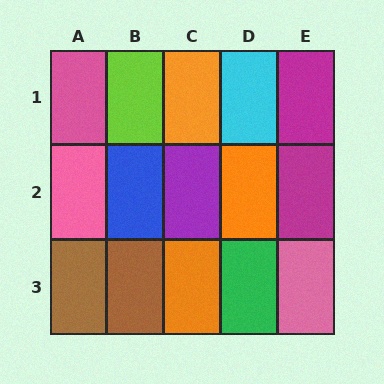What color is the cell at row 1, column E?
Magenta.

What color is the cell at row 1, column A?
Pink.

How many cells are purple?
1 cell is purple.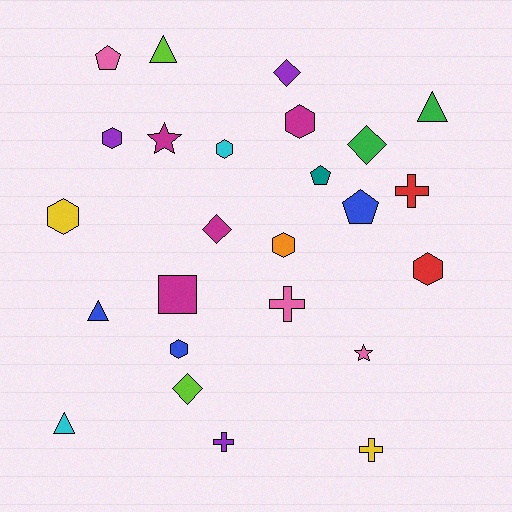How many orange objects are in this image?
There is 1 orange object.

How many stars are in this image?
There are 2 stars.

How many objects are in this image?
There are 25 objects.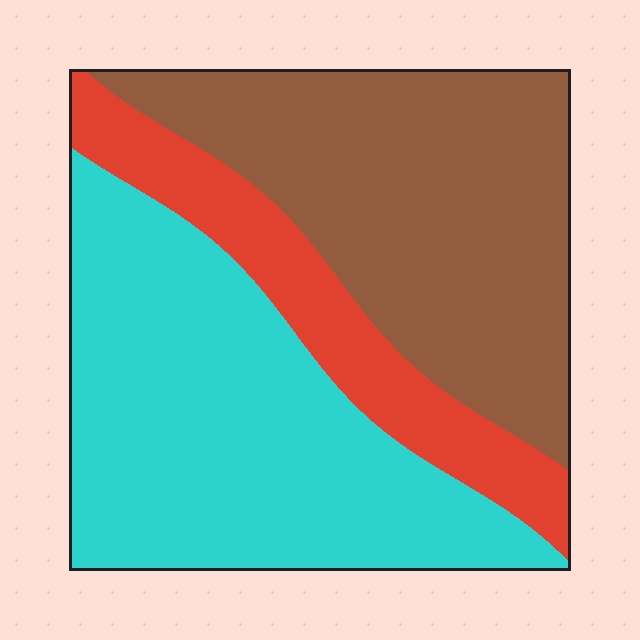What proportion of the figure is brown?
Brown takes up about two fifths (2/5) of the figure.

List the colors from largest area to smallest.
From largest to smallest: cyan, brown, red.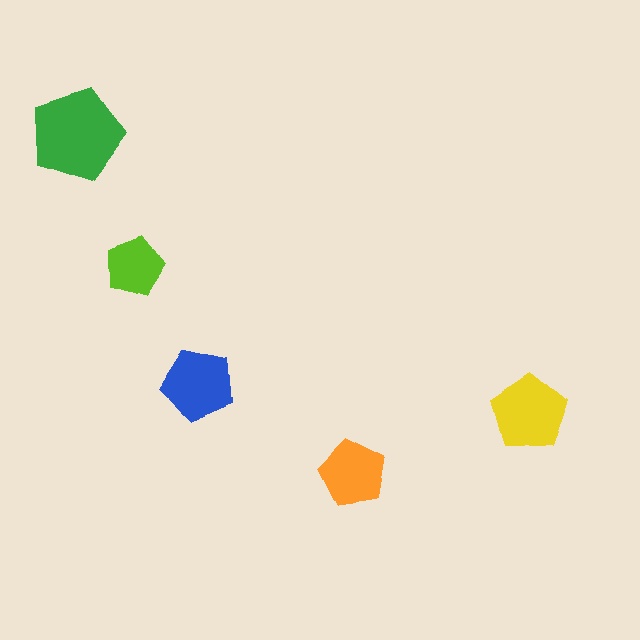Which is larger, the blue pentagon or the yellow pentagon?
The yellow one.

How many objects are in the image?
There are 5 objects in the image.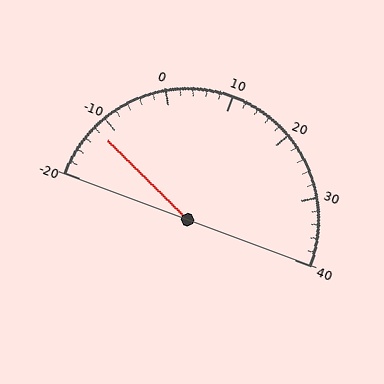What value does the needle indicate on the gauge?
The needle indicates approximately -12.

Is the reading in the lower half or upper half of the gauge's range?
The reading is in the lower half of the range (-20 to 40).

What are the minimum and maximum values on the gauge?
The gauge ranges from -20 to 40.